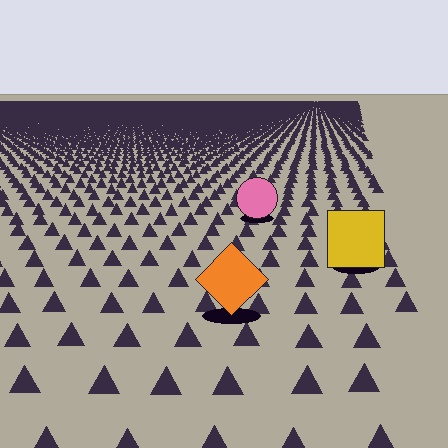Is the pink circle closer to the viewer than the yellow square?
No. The yellow square is closer — you can tell from the texture gradient: the ground texture is coarser near it.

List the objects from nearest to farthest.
From nearest to farthest: the orange diamond, the yellow square, the pink circle.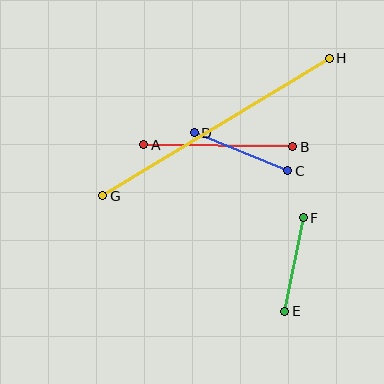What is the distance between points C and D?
The distance is approximately 101 pixels.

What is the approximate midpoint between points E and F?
The midpoint is at approximately (294, 265) pixels.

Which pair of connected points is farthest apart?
Points G and H are farthest apart.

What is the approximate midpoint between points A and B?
The midpoint is at approximately (218, 146) pixels.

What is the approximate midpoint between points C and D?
The midpoint is at approximately (241, 152) pixels.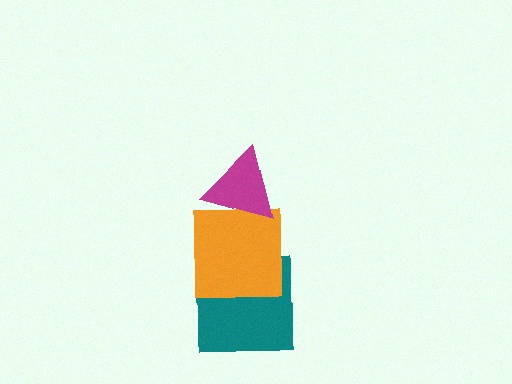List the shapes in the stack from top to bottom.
From top to bottom: the magenta triangle, the orange square, the teal square.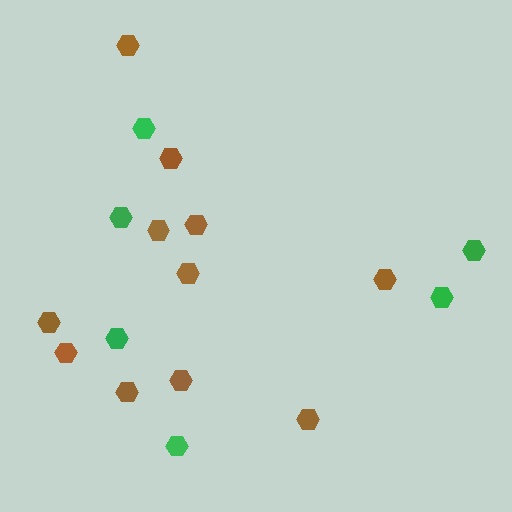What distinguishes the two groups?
There are 2 groups: one group of brown hexagons (11) and one group of green hexagons (6).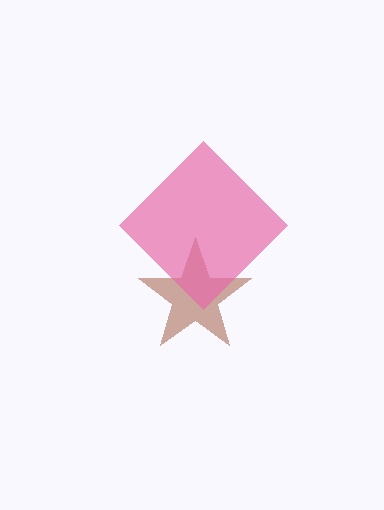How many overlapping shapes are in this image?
There are 2 overlapping shapes in the image.